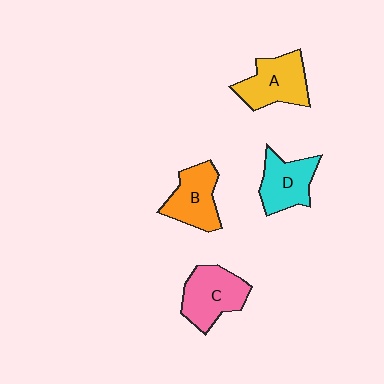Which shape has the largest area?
Shape C (pink).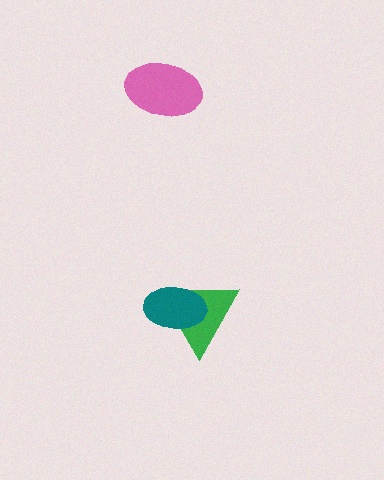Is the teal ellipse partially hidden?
No, no other shape covers it.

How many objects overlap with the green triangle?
1 object overlaps with the green triangle.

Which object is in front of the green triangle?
The teal ellipse is in front of the green triangle.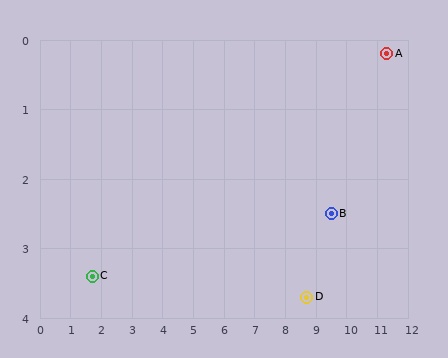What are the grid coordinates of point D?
Point D is at approximately (8.7, 3.7).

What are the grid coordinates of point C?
Point C is at approximately (1.7, 3.4).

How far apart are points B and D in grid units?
Points B and D are about 1.4 grid units apart.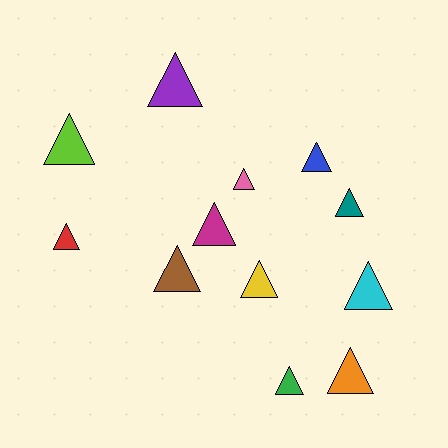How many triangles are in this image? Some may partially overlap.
There are 12 triangles.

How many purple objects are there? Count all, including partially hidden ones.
There is 1 purple object.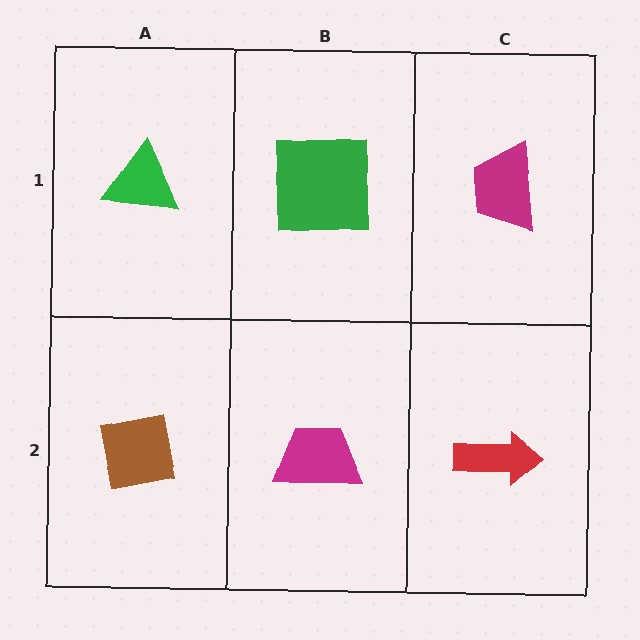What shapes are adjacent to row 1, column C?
A red arrow (row 2, column C), a green square (row 1, column B).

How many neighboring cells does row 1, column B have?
3.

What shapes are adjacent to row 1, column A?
A brown square (row 2, column A), a green square (row 1, column B).